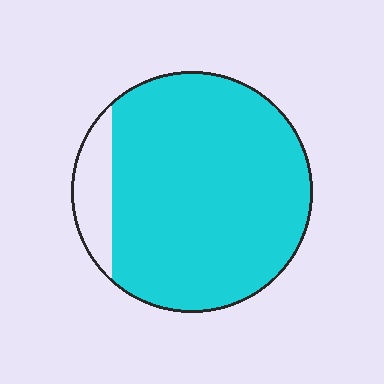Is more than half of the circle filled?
Yes.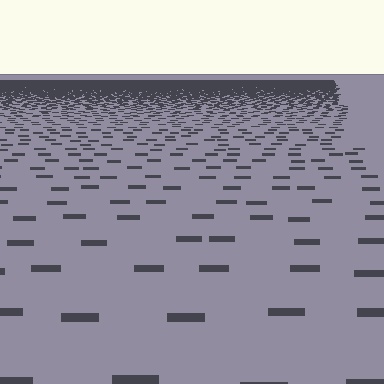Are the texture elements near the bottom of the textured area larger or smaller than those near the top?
Larger. Near the bottom, elements are closer to the viewer and appear at a bigger on-screen size.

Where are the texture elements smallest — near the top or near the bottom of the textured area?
Near the top.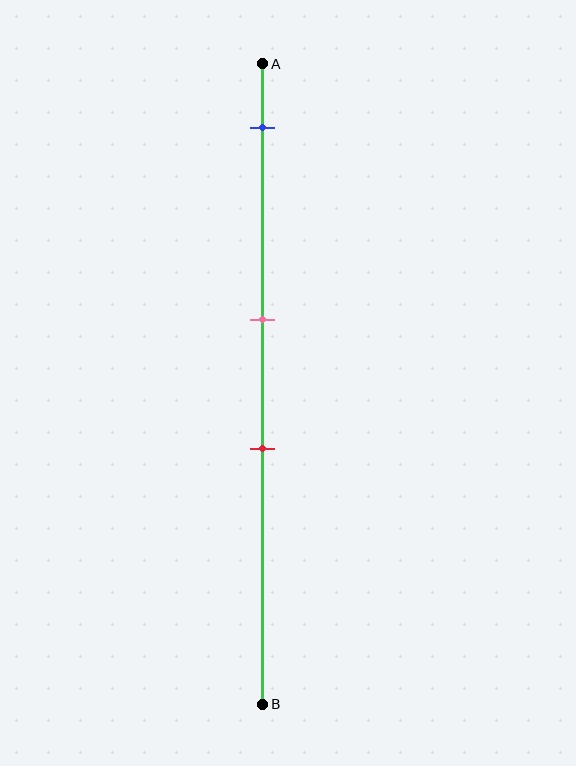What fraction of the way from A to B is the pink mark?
The pink mark is approximately 40% (0.4) of the way from A to B.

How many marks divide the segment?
There are 3 marks dividing the segment.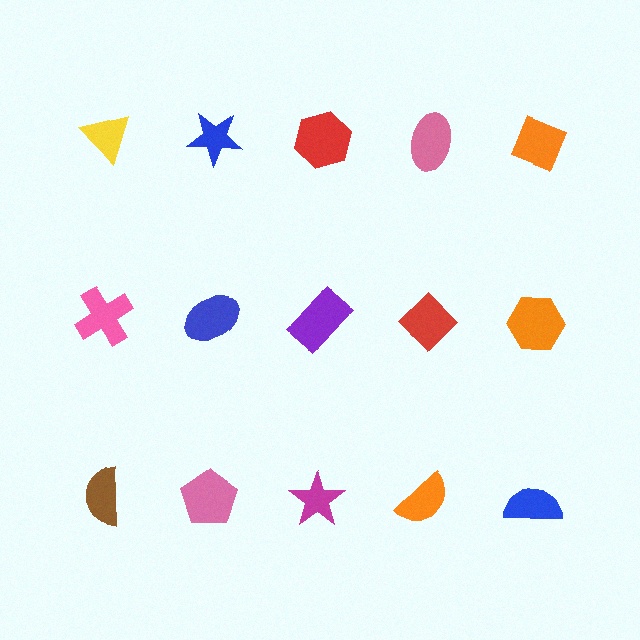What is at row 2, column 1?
A pink cross.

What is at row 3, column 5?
A blue semicircle.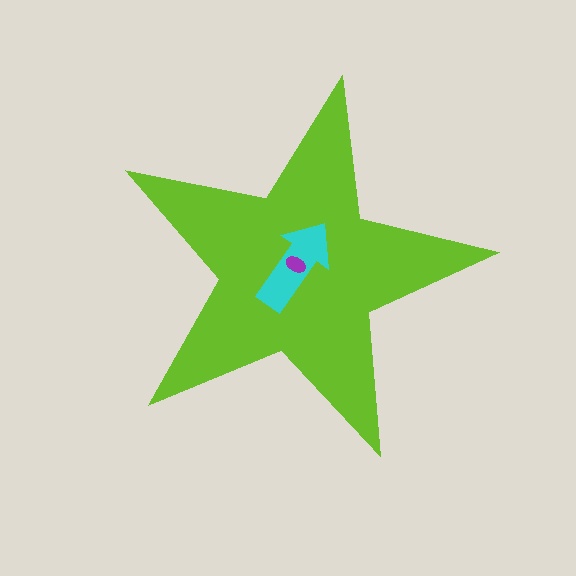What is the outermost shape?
The lime star.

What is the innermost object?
The purple ellipse.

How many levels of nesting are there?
3.